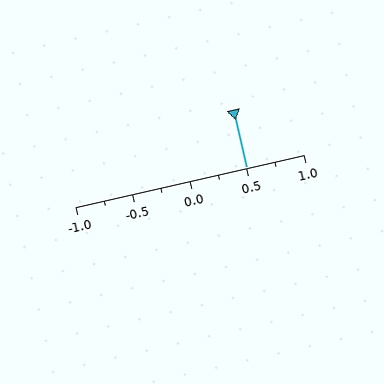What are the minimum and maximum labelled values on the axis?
The axis runs from -1.0 to 1.0.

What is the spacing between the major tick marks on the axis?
The major ticks are spaced 0.5 apart.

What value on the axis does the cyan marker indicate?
The marker indicates approximately 0.5.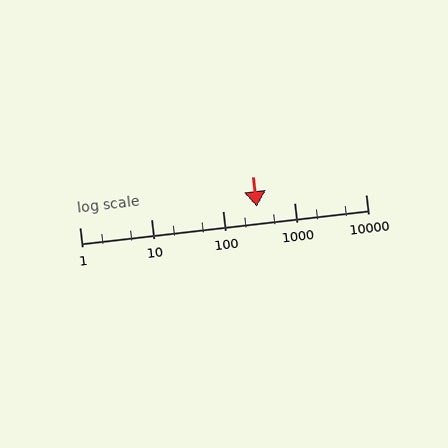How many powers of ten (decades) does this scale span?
The scale spans 4 decades, from 1 to 10000.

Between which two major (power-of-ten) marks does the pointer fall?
The pointer is between 100 and 1000.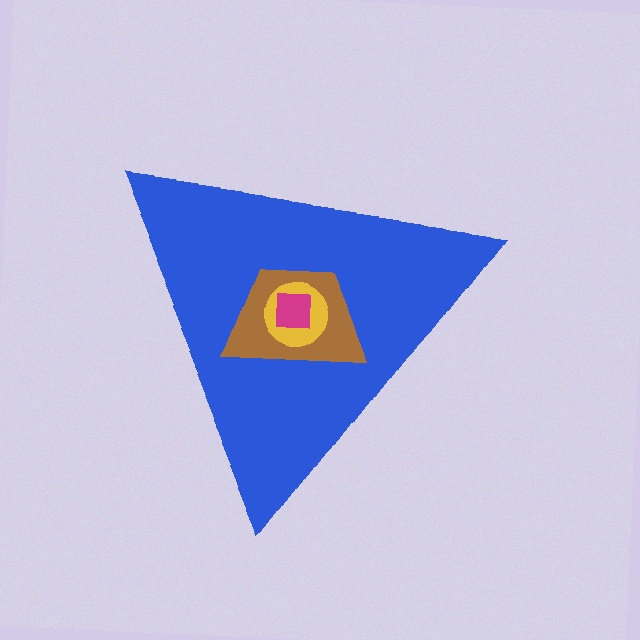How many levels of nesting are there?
4.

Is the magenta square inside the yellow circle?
Yes.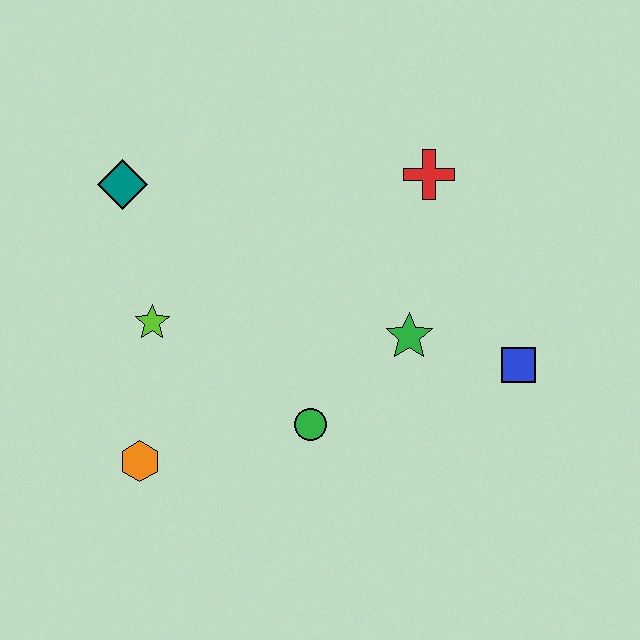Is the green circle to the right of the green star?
No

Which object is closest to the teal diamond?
The lime star is closest to the teal diamond.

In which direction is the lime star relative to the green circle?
The lime star is to the left of the green circle.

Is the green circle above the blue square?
No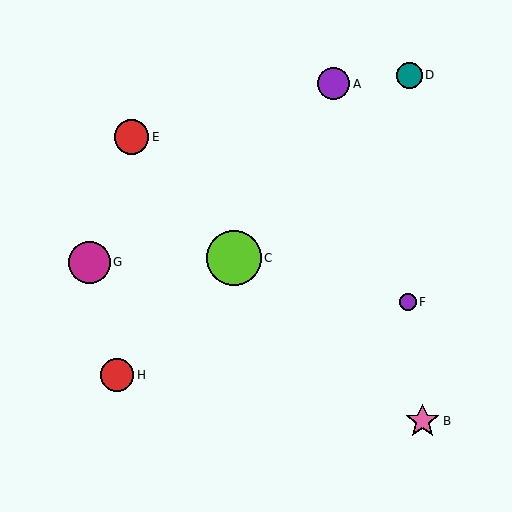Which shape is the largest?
The lime circle (labeled C) is the largest.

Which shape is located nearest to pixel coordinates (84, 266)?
The magenta circle (labeled G) at (89, 262) is nearest to that location.